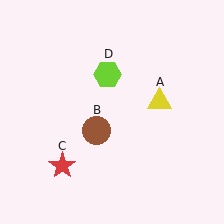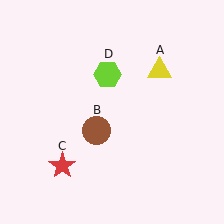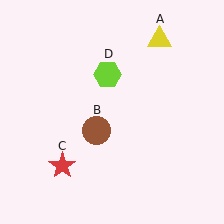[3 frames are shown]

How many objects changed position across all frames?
1 object changed position: yellow triangle (object A).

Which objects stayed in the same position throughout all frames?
Brown circle (object B) and red star (object C) and lime hexagon (object D) remained stationary.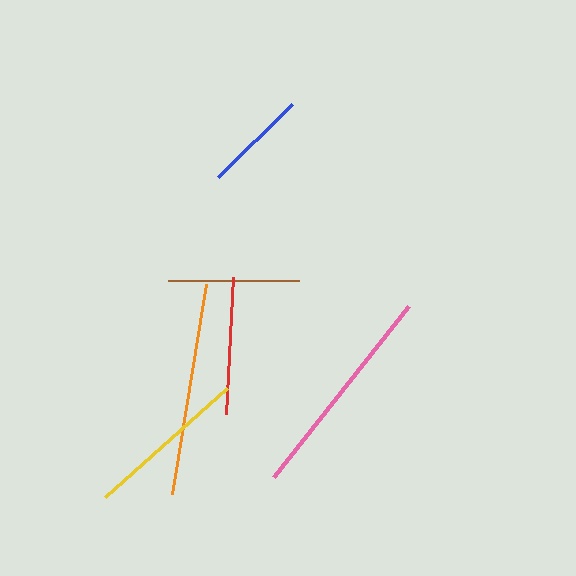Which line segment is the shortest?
The blue line is the shortest at approximately 103 pixels.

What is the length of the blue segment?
The blue segment is approximately 103 pixels long.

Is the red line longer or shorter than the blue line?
The red line is longer than the blue line.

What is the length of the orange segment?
The orange segment is approximately 213 pixels long.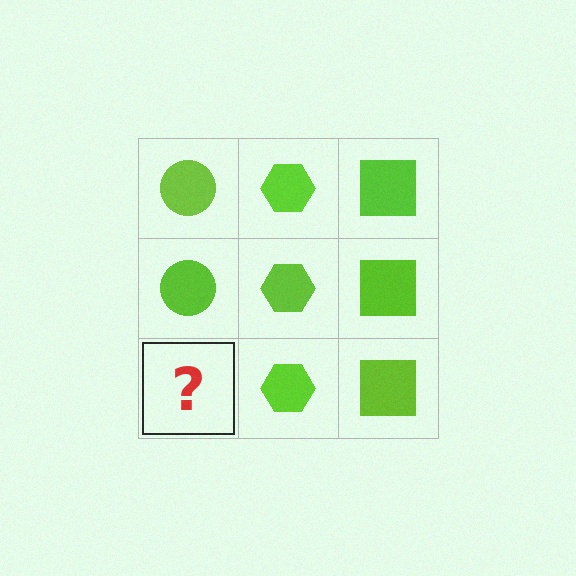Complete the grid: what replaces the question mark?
The question mark should be replaced with a lime circle.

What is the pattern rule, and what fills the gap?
The rule is that each column has a consistent shape. The gap should be filled with a lime circle.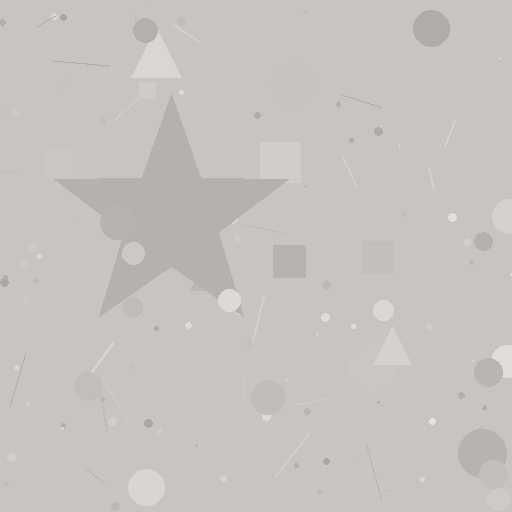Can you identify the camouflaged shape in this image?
The camouflaged shape is a star.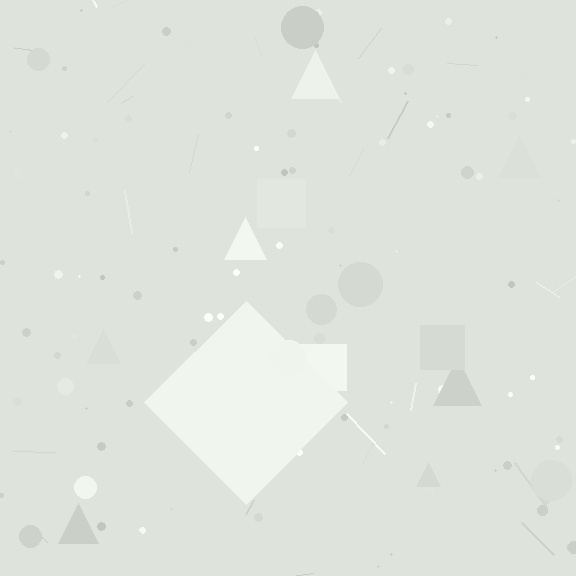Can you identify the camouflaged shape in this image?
The camouflaged shape is a diamond.